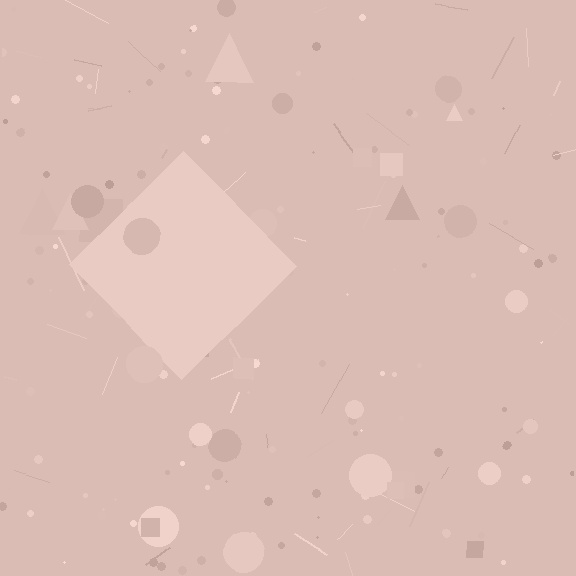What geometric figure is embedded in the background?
A diamond is embedded in the background.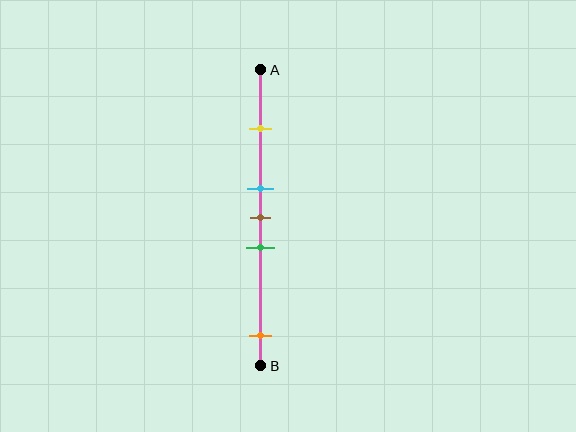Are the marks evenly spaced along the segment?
No, the marks are not evenly spaced.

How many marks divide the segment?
There are 5 marks dividing the segment.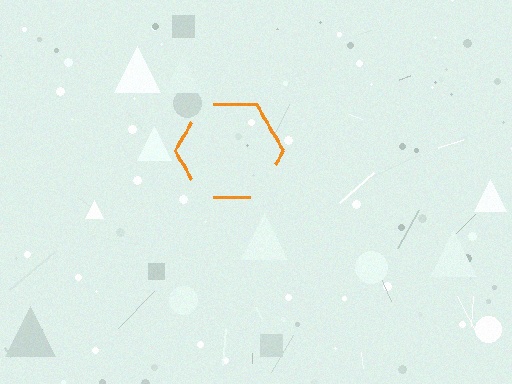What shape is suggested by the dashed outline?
The dashed outline suggests a hexagon.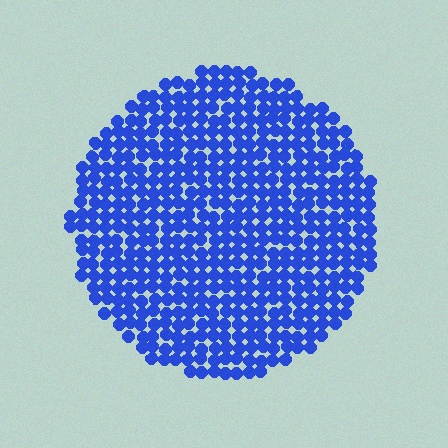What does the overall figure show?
The overall figure shows a circle.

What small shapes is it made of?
It is made of small circles.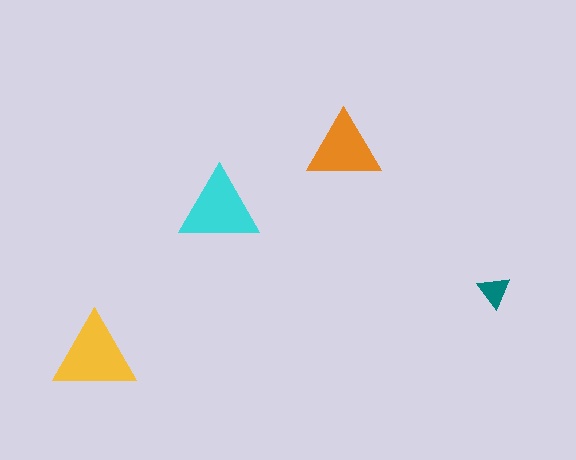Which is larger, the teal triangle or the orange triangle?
The orange one.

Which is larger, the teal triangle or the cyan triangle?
The cyan one.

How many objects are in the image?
There are 4 objects in the image.